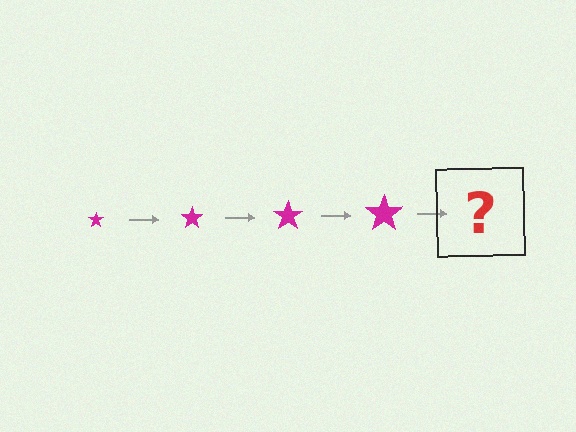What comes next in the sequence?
The next element should be a magenta star, larger than the previous one.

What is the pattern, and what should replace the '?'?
The pattern is that the star gets progressively larger each step. The '?' should be a magenta star, larger than the previous one.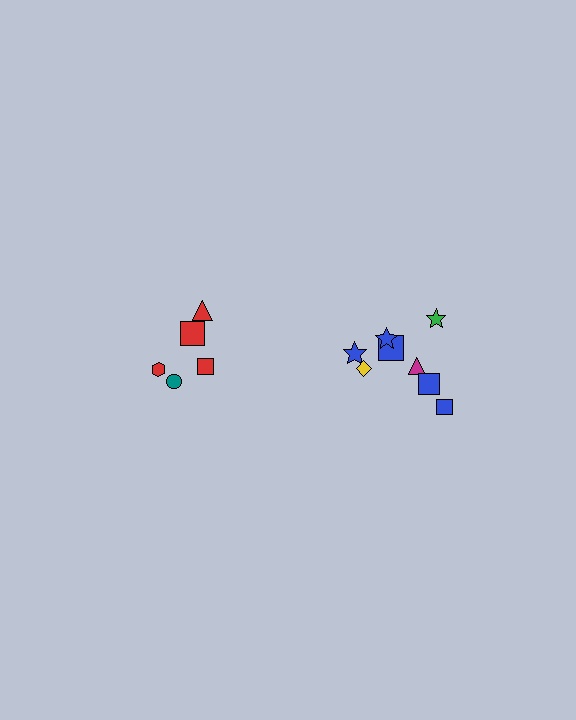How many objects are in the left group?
There are 5 objects.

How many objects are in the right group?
There are 8 objects.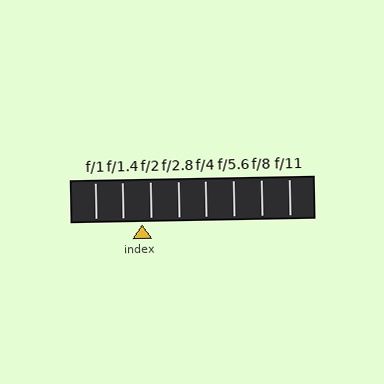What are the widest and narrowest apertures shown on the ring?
The widest aperture shown is f/1 and the narrowest is f/11.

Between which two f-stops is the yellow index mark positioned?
The index mark is between f/1.4 and f/2.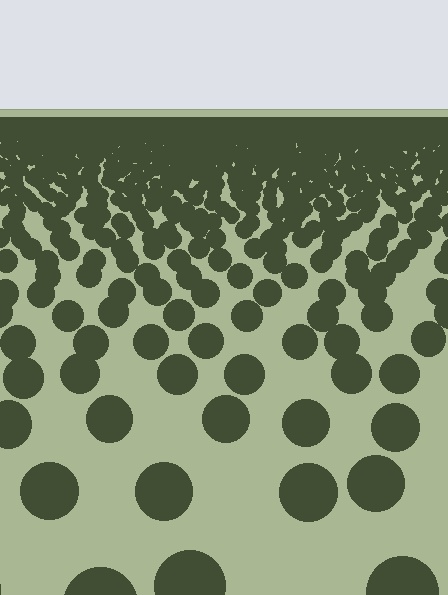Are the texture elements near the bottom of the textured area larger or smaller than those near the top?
Larger. Near the bottom, elements are closer to the viewer and appear at a bigger on-screen size.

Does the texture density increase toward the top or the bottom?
Density increases toward the top.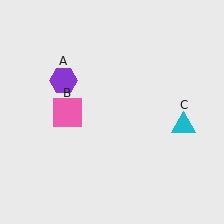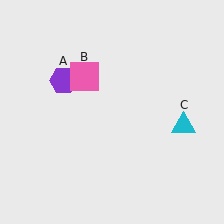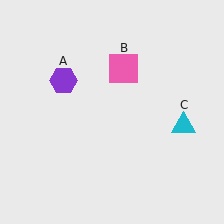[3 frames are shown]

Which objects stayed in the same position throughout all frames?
Purple hexagon (object A) and cyan triangle (object C) remained stationary.